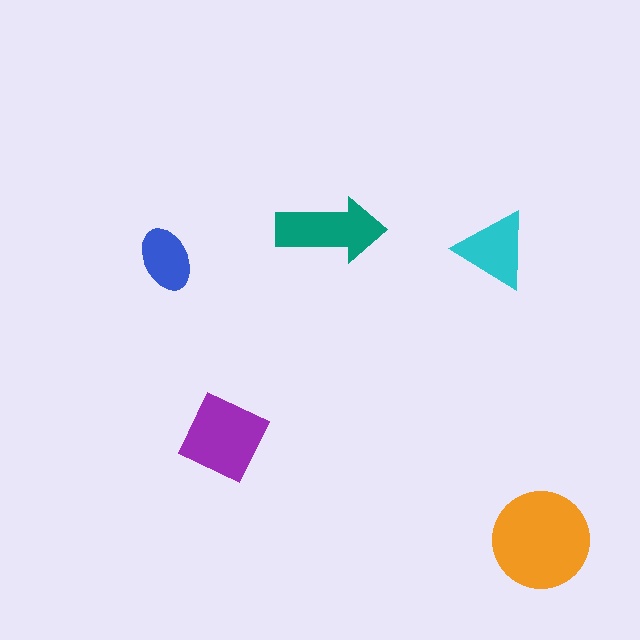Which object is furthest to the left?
The blue ellipse is leftmost.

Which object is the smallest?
The blue ellipse.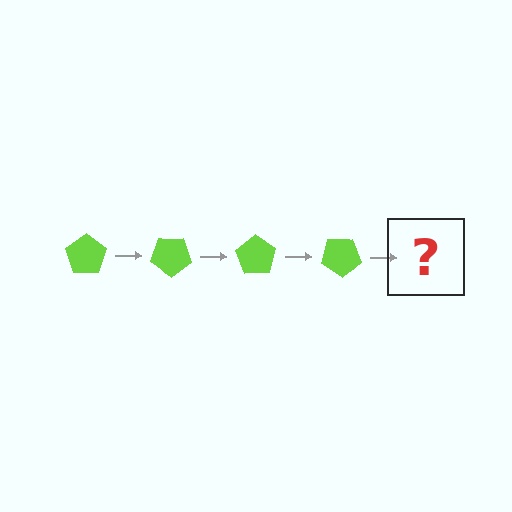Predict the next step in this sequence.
The next step is a lime pentagon rotated 140 degrees.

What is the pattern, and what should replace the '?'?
The pattern is that the pentagon rotates 35 degrees each step. The '?' should be a lime pentagon rotated 140 degrees.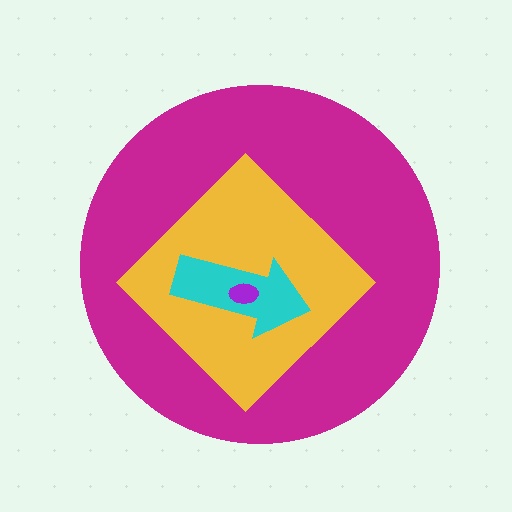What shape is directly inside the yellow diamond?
The cyan arrow.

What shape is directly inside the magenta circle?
The yellow diamond.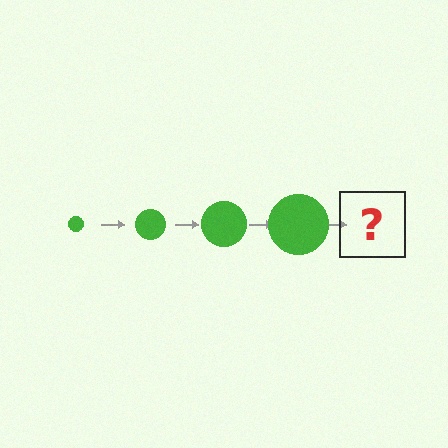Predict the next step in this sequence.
The next step is a green circle, larger than the previous one.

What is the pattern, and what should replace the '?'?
The pattern is that the circle gets progressively larger each step. The '?' should be a green circle, larger than the previous one.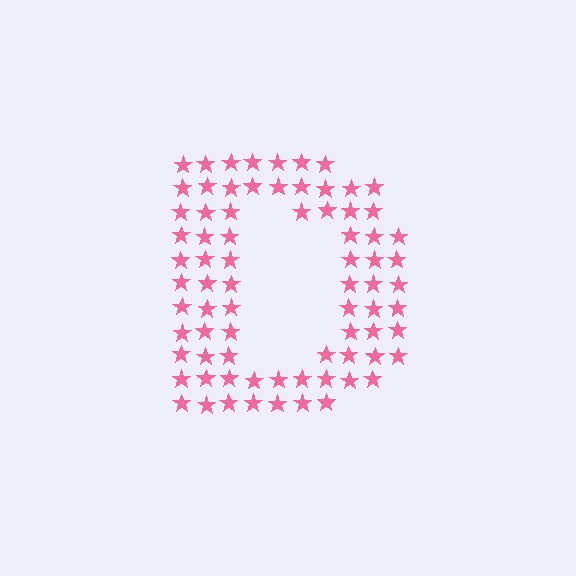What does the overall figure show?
The overall figure shows the letter D.